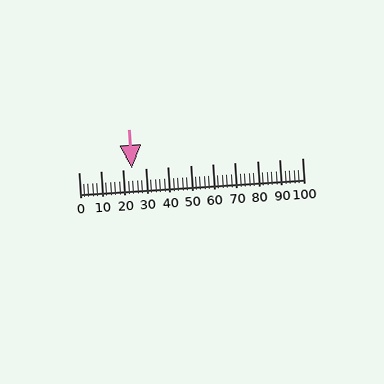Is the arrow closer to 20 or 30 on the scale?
The arrow is closer to 20.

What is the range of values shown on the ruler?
The ruler shows values from 0 to 100.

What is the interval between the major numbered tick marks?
The major tick marks are spaced 10 units apart.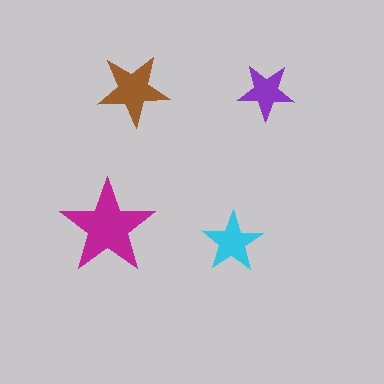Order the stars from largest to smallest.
the magenta one, the brown one, the cyan one, the purple one.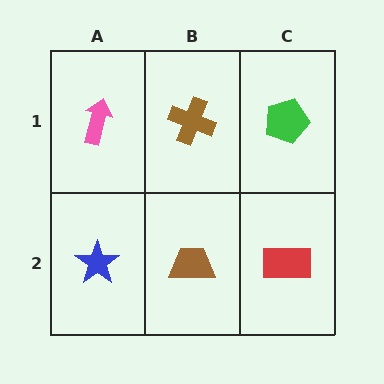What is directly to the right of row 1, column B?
A green pentagon.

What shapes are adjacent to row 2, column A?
A pink arrow (row 1, column A), a brown trapezoid (row 2, column B).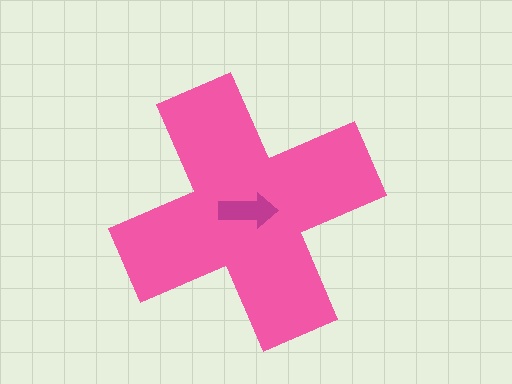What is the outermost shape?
The pink cross.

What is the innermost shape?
The magenta arrow.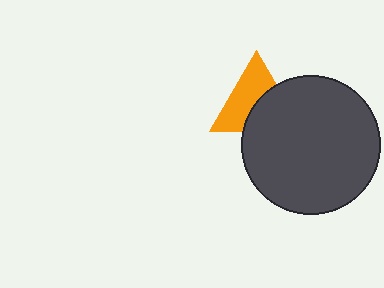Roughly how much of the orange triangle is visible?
About half of it is visible (roughly 56%).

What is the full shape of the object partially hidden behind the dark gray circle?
The partially hidden object is an orange triangle.